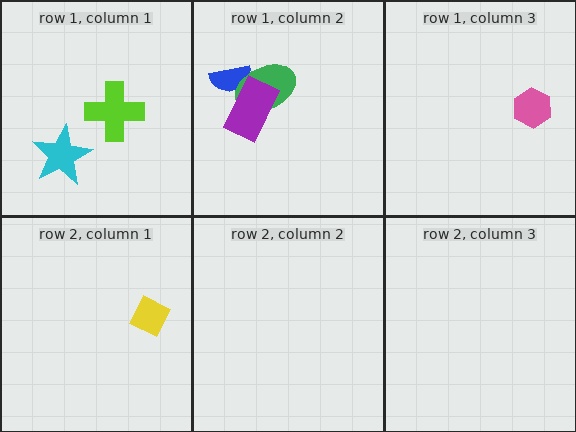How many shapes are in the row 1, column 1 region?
2.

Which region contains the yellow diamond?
The row 2, column 1 region.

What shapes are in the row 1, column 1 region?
The cyan star, the lime cross.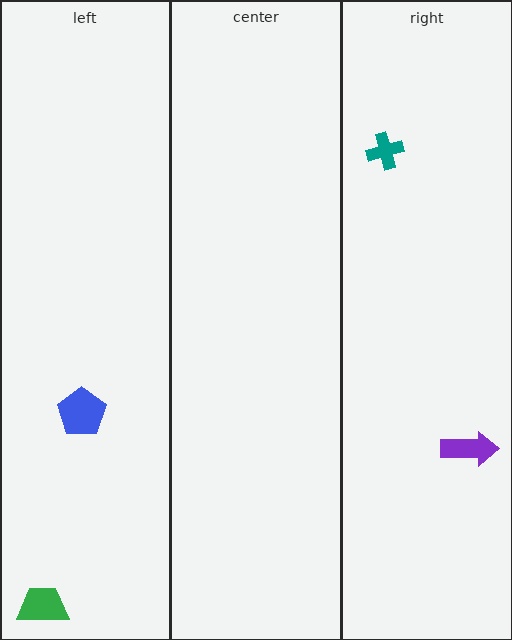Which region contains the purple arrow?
The right region.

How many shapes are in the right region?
2.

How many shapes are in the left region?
2.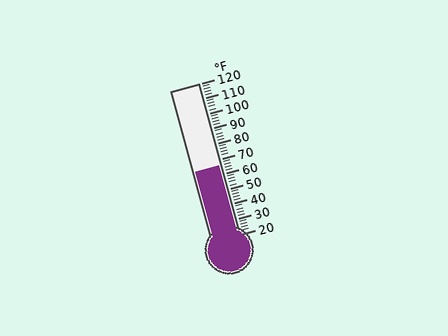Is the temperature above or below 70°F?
The temperature is below 70°F.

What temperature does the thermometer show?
The thermometer shows approximately 66°F.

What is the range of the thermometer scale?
The thermometer scale ranges from 20°F to 120°F.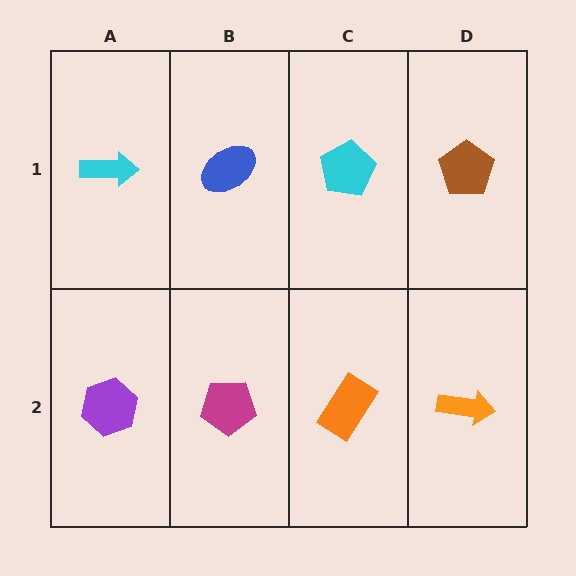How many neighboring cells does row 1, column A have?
2.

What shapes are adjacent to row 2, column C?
A cyan pentagon (row 1, column C), a magenta pentagon (row 2, column B), an orange arrow (row 2, column D).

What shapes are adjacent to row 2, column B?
A blue ellipse (row 1, column B), a purple hexagon (row 2, column A), an orange rectangle (row 2, column C).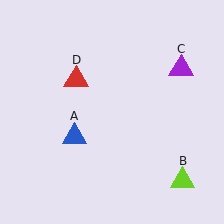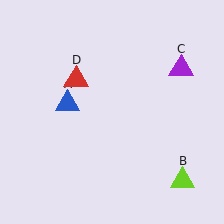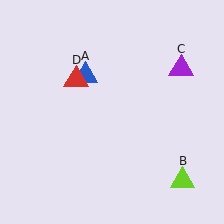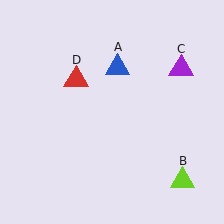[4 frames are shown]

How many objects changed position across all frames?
1 object changed position: blue triangle (object A).